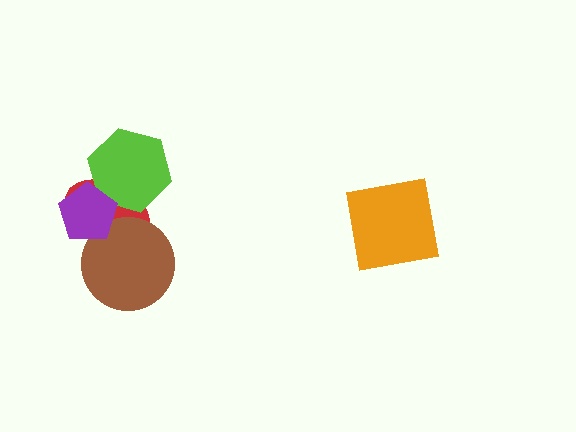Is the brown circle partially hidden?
Yes, it is partially covered by another shape.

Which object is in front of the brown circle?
The purple pentagon is in front of the brown circle.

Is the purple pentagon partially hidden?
No, no other shape covers it.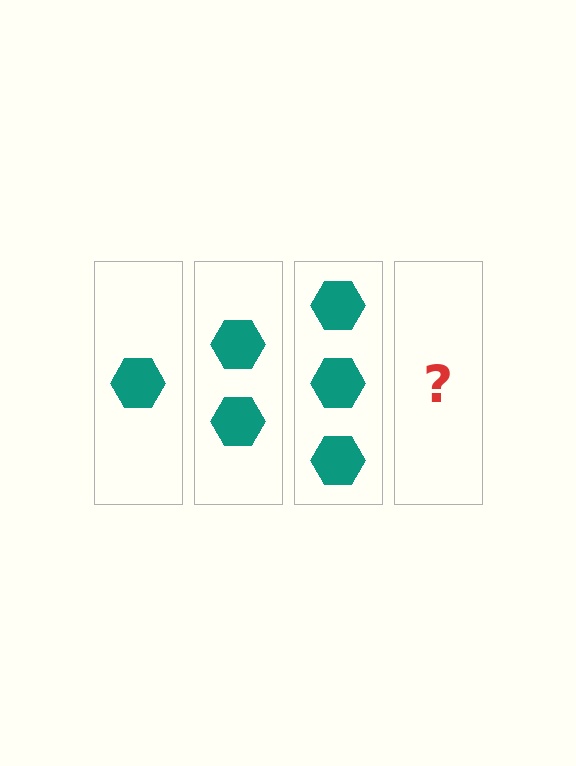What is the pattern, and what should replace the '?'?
The pattern is that each step adds one more hexagon. The '?' should be 4 hexagons.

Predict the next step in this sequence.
The next step is 4 hexagons.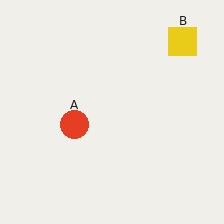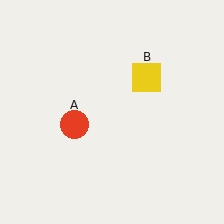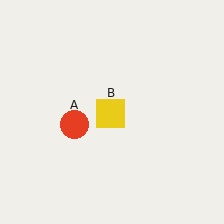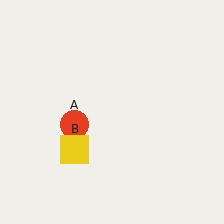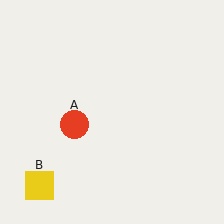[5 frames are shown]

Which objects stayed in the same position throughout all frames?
Red circle (object A) remained stationary.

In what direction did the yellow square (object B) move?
The yellow square (object B) moved down and to the left.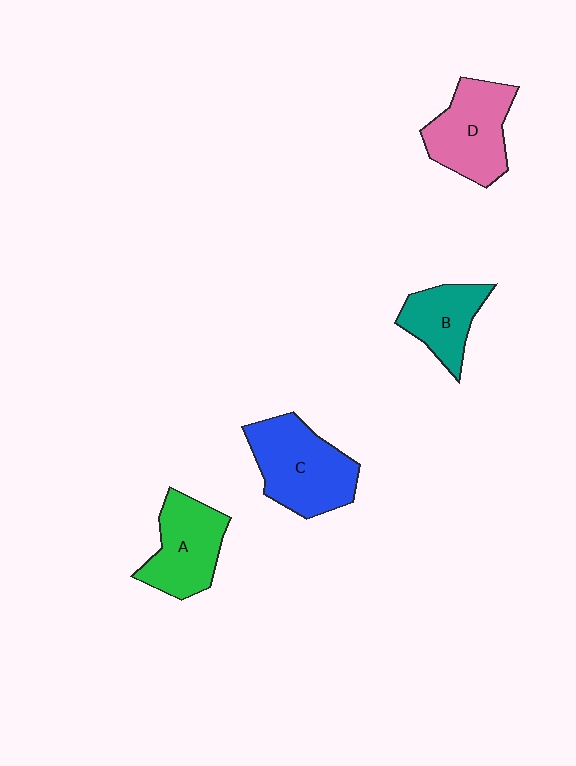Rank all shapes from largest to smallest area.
From largest to smallest: C (blue), D (pink), A (green), B (teal).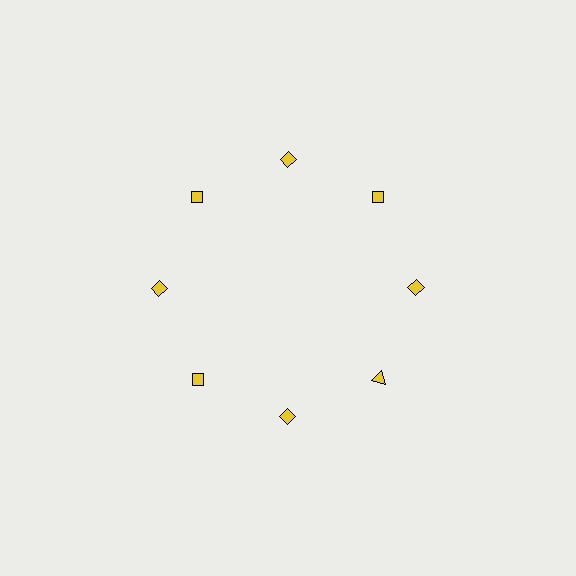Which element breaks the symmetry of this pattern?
The yellow triangle at roughly the 4 o'clock position breaks the symmetry. All other shapes are yellow diamonds.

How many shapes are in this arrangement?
There are 8 shapes arranged in a ring pattern.